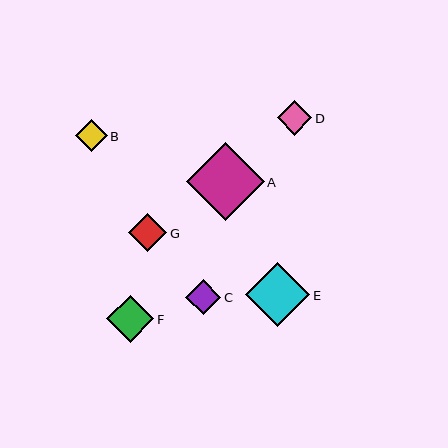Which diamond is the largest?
Diamond A is the largest with a size of approximately 78 pixels.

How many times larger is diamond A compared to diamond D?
Diamond A is approximately 2.3 times the size of diamond D.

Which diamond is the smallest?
Diamond B is the smallest with a size of approximately 31 pixels.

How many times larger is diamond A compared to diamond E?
Diamond A is approximately 1.2 times the size of diamond E.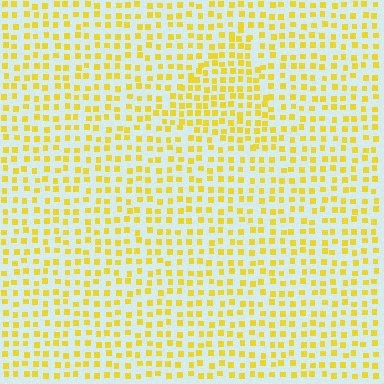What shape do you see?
I see a triangle.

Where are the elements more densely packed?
The elements are more densely packed inside the triangle boundary.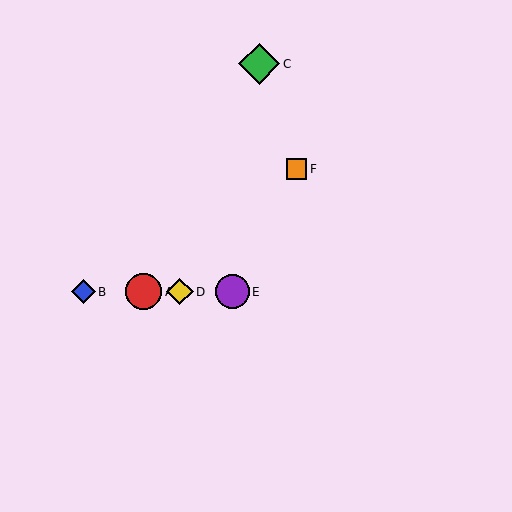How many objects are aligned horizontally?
4 objects (A, B, D, E) are aligned horizontally.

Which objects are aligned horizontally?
Objects A, B, D, E are aligned horizontally.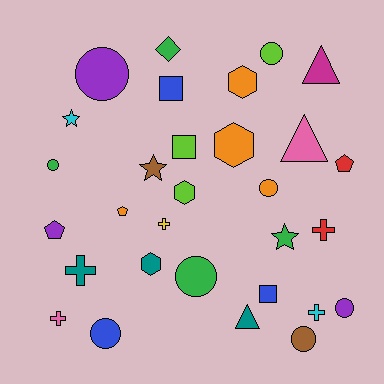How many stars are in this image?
There are 3 stars.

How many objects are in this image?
There are 30 objects.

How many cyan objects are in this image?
There are 2 cyan objects.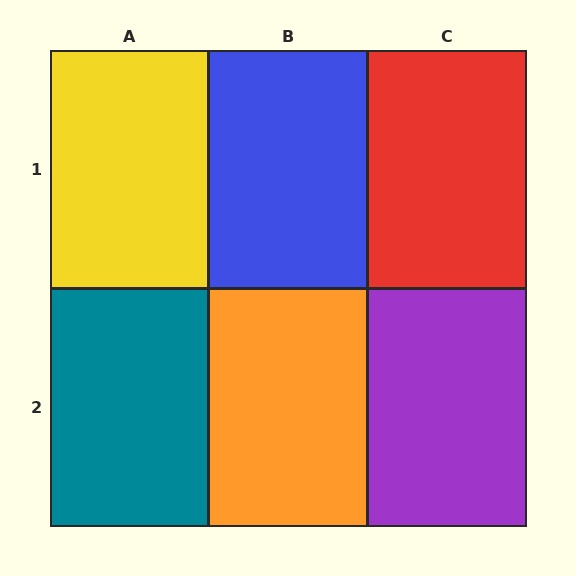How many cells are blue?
1 cell is blue.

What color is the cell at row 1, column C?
Red.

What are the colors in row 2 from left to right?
Teal, orange, purple.